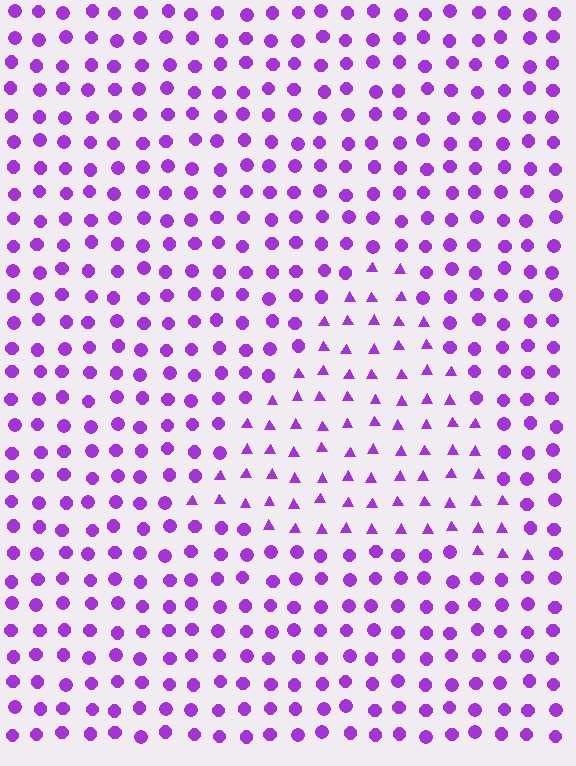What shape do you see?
I see a triangle.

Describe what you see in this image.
The image is filled with small purple elements arranged in a uniform grid. A triangle-shaped region contains triangles, while the surrounding area contains circles. The boundary is defined purely by the change in element shape.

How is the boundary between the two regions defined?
The boundary is defined by a change in element shape: triangles inside vs. circles outside. All elements share the same color and spacing.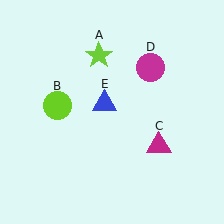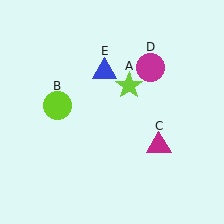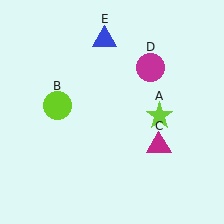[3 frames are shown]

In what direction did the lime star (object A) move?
The lime star (object A) moved down and to the right.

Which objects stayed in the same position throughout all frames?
Lime circle (object B) and magenta triangle (object C) and magenta circle (object D) remained stationary.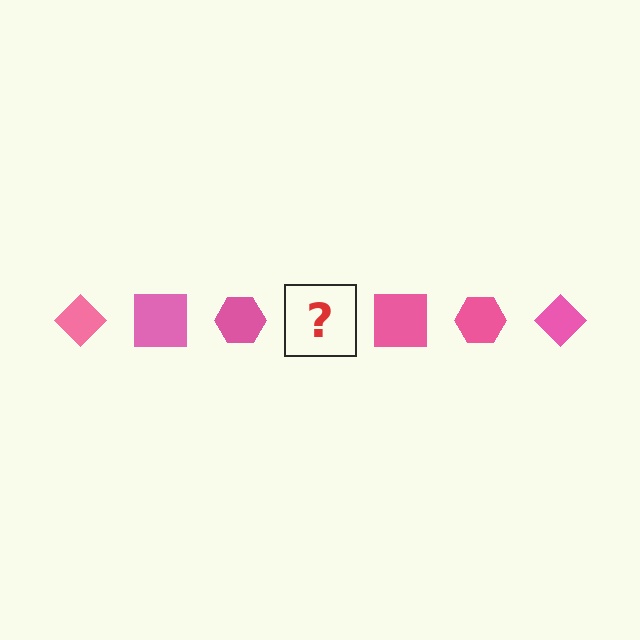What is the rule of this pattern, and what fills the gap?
The rule is that the pattern cycles through diamond, square, hexagon shapes in pink. The gap should be filled with a pink diamond.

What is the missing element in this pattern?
The missing element is a pink diamond.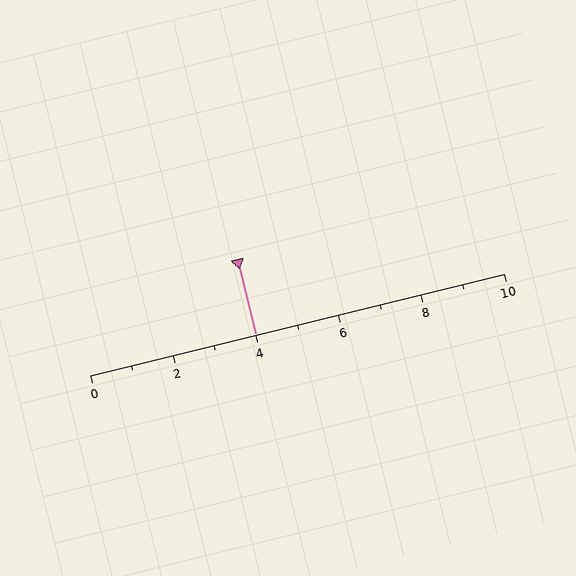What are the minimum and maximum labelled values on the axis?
The axis runs from 0 to 10.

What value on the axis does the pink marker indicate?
The marker indicates approximately 4.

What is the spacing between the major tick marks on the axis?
The major ticks are spaced 2 apart.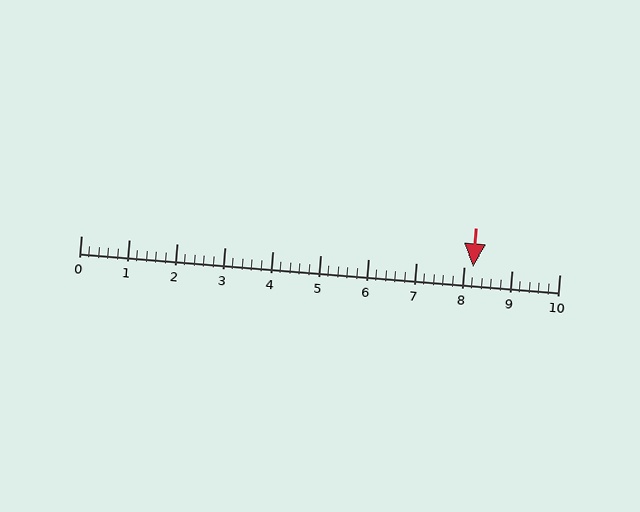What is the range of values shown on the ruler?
The ruler shows values from 0 to 10.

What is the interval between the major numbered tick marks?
The major tick marks are spaced 1 units apart.